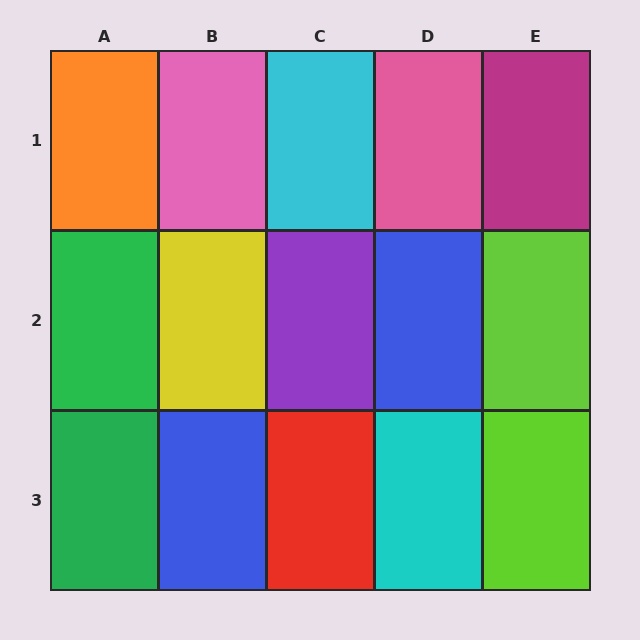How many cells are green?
2 cells are green.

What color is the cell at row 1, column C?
Cyan.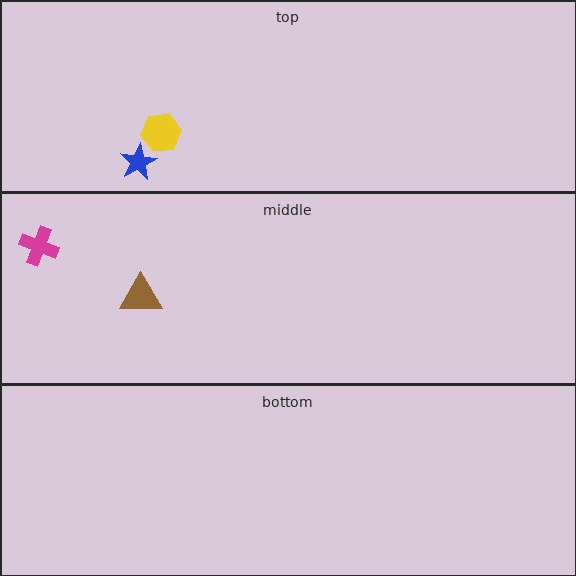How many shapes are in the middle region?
2.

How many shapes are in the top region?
2.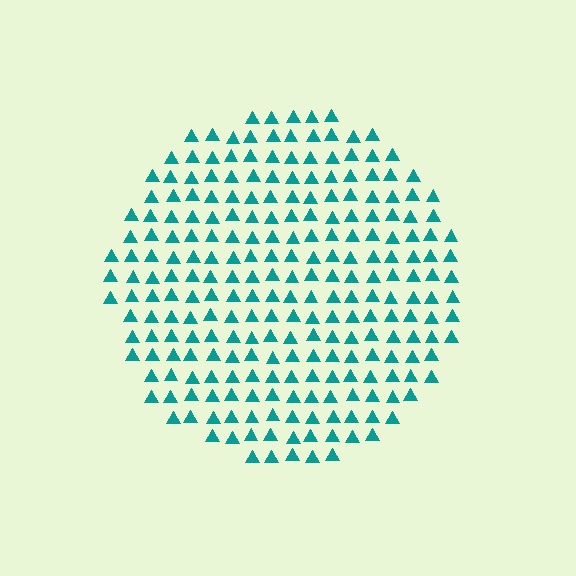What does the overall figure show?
The overall figure shows a circle.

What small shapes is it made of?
It is made of small triangles.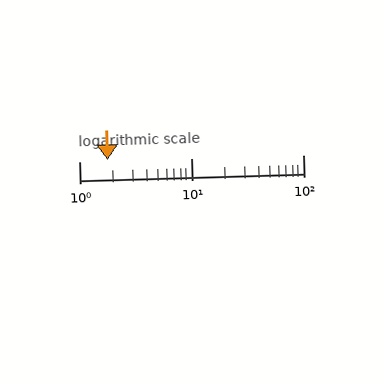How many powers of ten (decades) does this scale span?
The scale spans 2 decades, from 1 to 100.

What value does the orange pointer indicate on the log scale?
The pointer indicates approximately 1.8.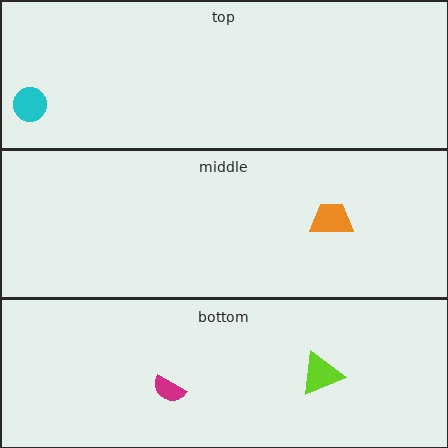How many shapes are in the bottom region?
2.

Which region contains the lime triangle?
The bottom region.